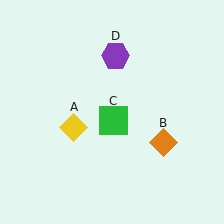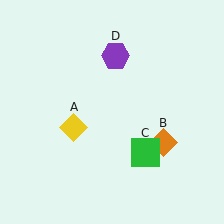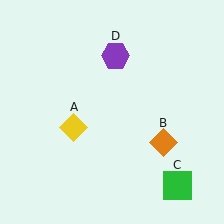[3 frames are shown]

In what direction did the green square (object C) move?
The green square (object C) moved down and to the right.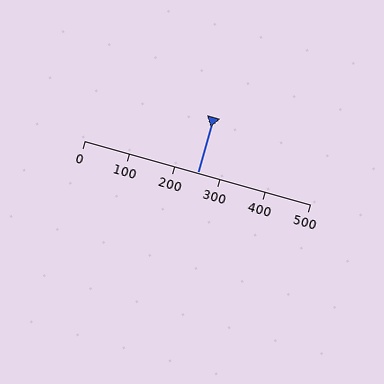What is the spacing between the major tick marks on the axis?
The major ticks are spaced 100 apart.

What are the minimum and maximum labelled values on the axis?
The axis runs from 0 to 500.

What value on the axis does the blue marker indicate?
The marker indicates approximately 250.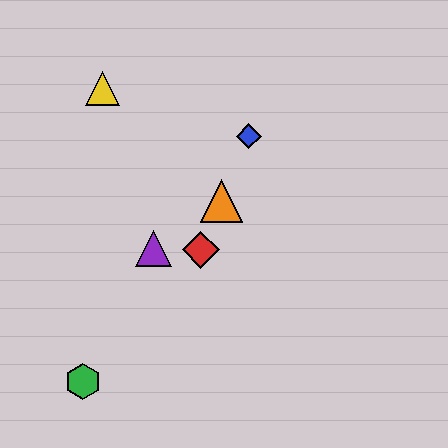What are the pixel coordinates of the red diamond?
The red diamond is at (201, 250).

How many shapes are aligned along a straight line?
3 shapes (the red diamond, the blue diamond, the orange triangle) are aligned along a straight line.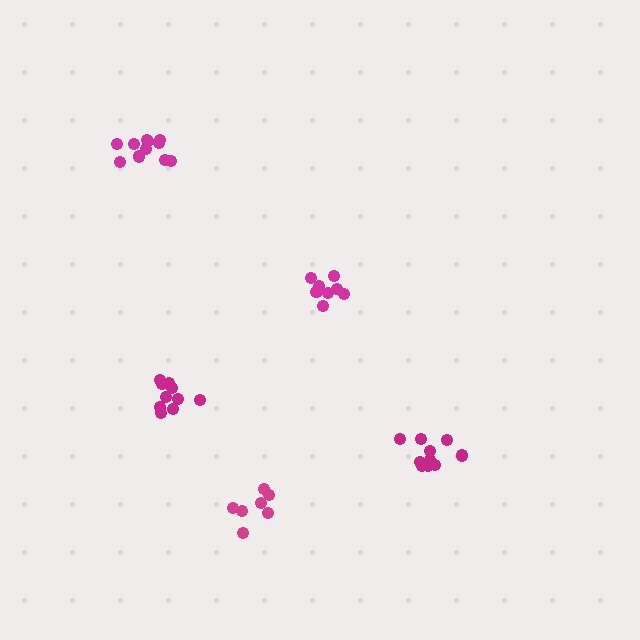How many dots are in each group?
Group 1: 11 dots, Group 2: 8 dots, Group 3: 7 dots, Group 4: 10 dots, Group 5: 10 dots (46 total).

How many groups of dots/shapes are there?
There are 5 groups.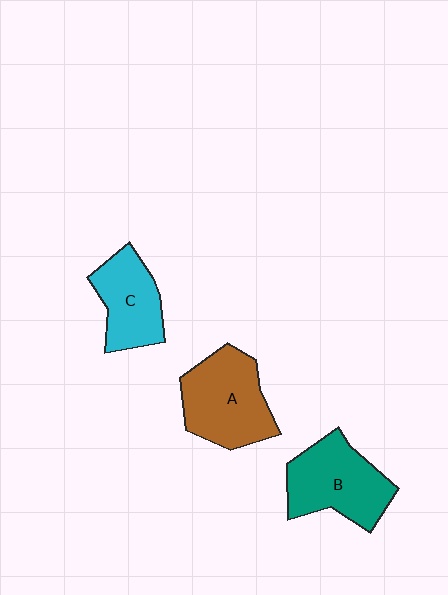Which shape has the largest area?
Shape A (brown).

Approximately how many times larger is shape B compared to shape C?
Approximately 1.3 times.